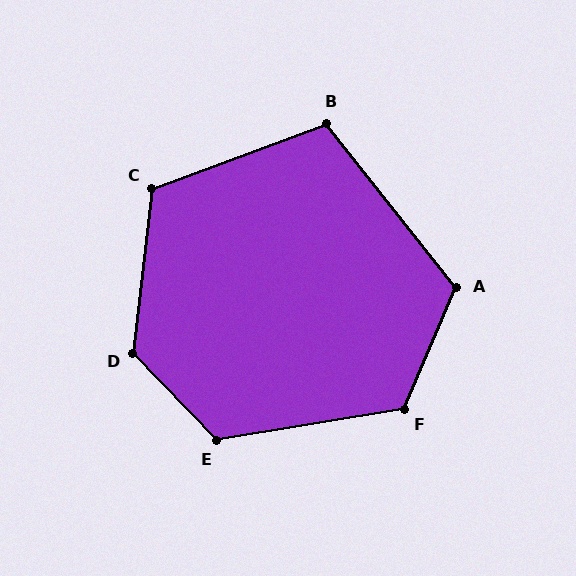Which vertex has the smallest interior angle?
B, at approximately 108 degrees.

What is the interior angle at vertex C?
Approximately 117 degrees (obtuse).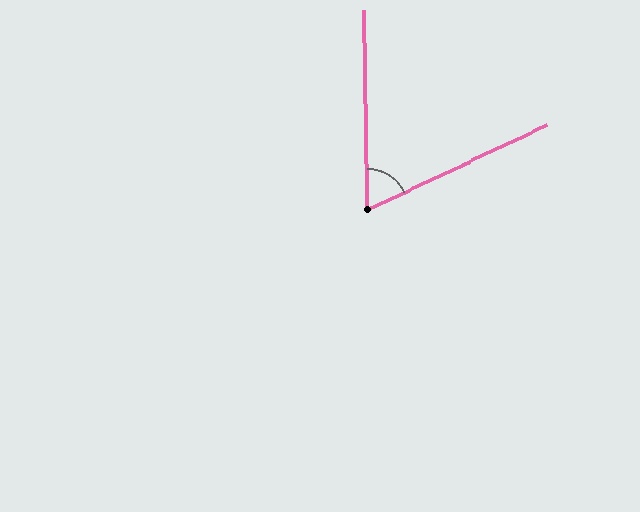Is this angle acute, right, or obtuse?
It is acute.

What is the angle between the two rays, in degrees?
Approximately 66 degrees.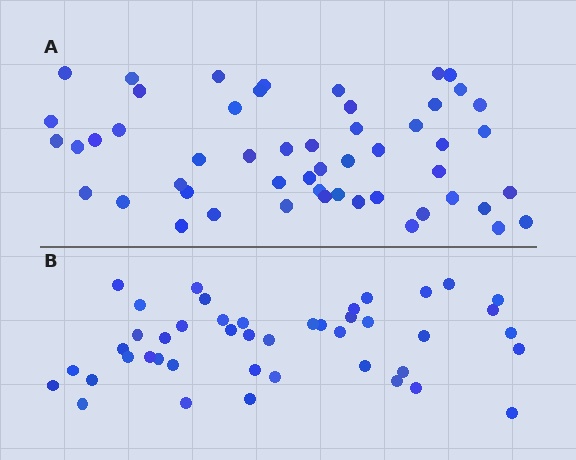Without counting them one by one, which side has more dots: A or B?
Region A (the top region) has more dots.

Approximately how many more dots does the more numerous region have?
Region A has roughly 8 or so more dots than region B.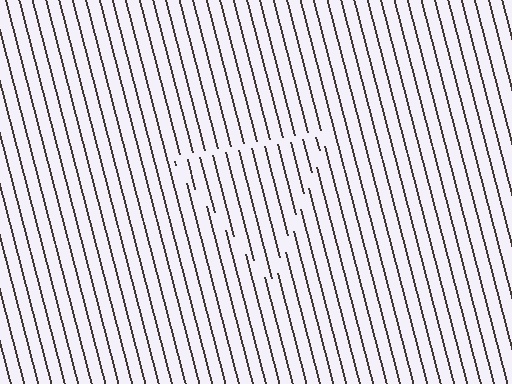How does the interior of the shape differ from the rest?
The interior of the shape contains the same grating, shifted by half a period — the contour is defined by the phase discontinuity where line-ends from the inner and outer gratings abut.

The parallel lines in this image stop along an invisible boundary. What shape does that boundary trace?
An illusory triangle. The interior of the shape contains the same grating, shifted by half a period — the contour is defined by the phase discontinuity where line-ends from the inner and outer gratings abut.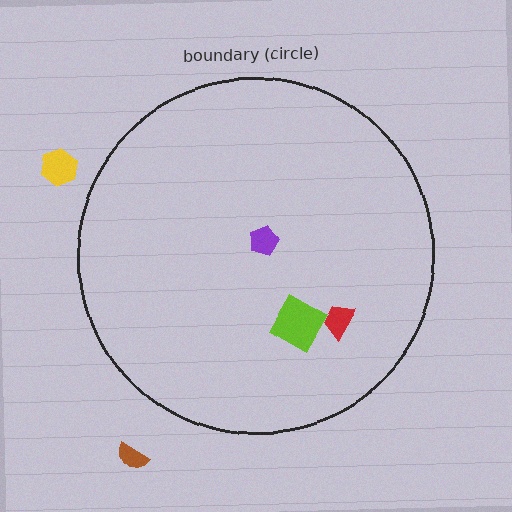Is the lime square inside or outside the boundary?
Inside.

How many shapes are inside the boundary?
3 inside, 2 outside.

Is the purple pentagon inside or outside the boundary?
Inside.